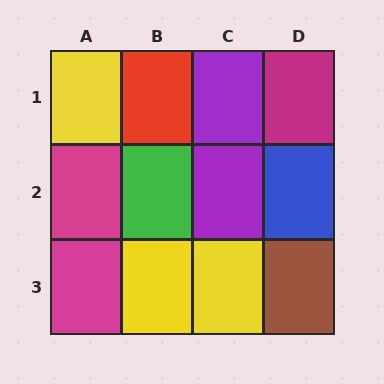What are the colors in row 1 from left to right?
Yellow, red, purple, magenta.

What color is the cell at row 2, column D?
Blue.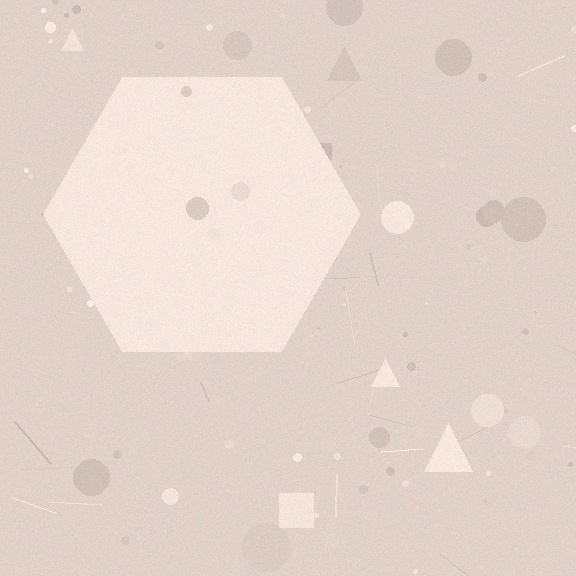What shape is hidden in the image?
A hexagon is hidden in the image.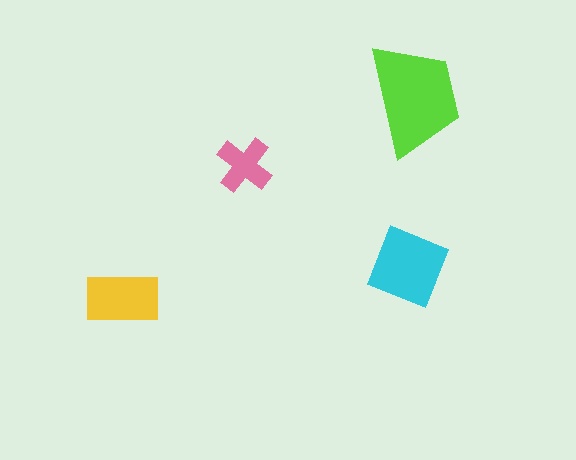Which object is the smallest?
The pink cross.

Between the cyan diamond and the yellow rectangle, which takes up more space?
The cyan diamond.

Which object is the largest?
The lime trapezoid.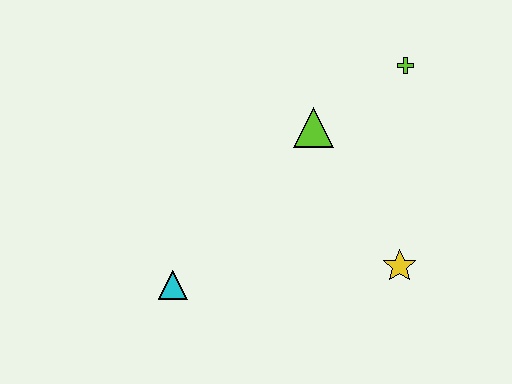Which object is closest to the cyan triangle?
The lime triangle is closest to the cyan triangle.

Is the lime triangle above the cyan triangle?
Yes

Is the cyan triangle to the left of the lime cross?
Yes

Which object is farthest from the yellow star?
The cyan triangle is farthest from the yellow star.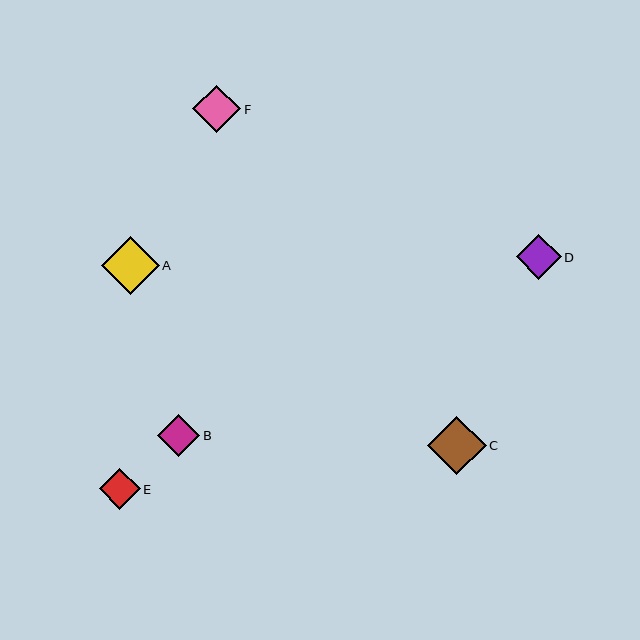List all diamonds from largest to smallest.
From largest to smallest: C, A, F, D, B, E.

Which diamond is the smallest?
Diamond E is the smallest with a size of approximately 41 pixels.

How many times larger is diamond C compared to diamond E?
Diamond C is approximately 1.4 times the size of diamond E.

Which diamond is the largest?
Diamond C is the largest with a size of approximately 59 pixels.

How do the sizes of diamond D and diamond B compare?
Diamond D and diamond B are approximately the same size.